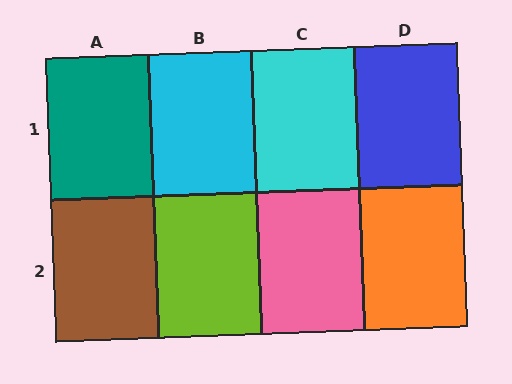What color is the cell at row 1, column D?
Blue.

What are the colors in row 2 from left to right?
Brown, lime, pink, orange.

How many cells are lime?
1 cell is lime.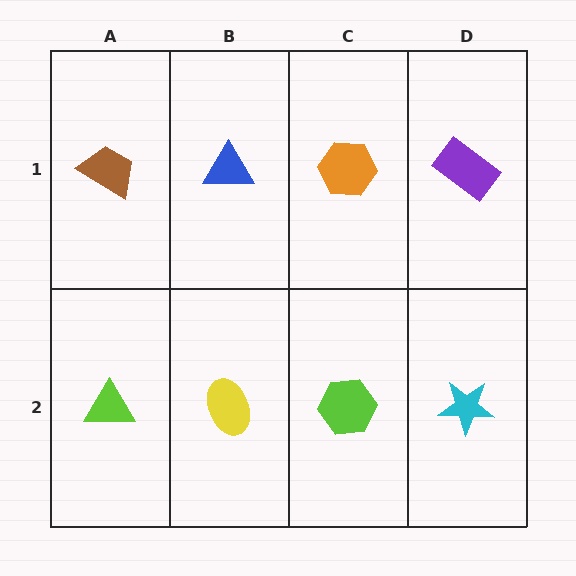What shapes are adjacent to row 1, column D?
A cyan star (row 2, column D), an orange hexagon (row 1, column C).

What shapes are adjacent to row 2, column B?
A blue triangle (row 1, column B), a lime triangle (row 2, column A), a lime hexagon (row 2, column C).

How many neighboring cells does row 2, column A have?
2.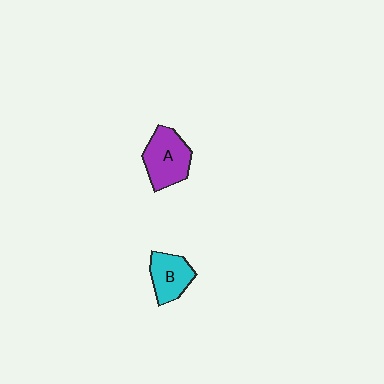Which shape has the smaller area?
Shape B (cyan).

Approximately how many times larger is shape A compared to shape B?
Approximately 1.3 times.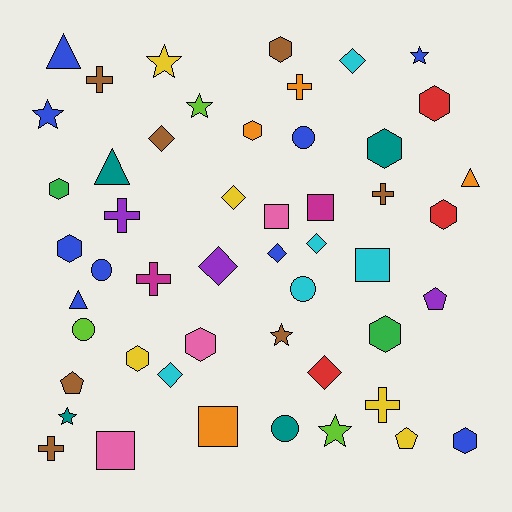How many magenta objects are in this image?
There are 2 magenta objects.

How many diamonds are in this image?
There are 8 diamonds.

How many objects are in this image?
There are 50 objects.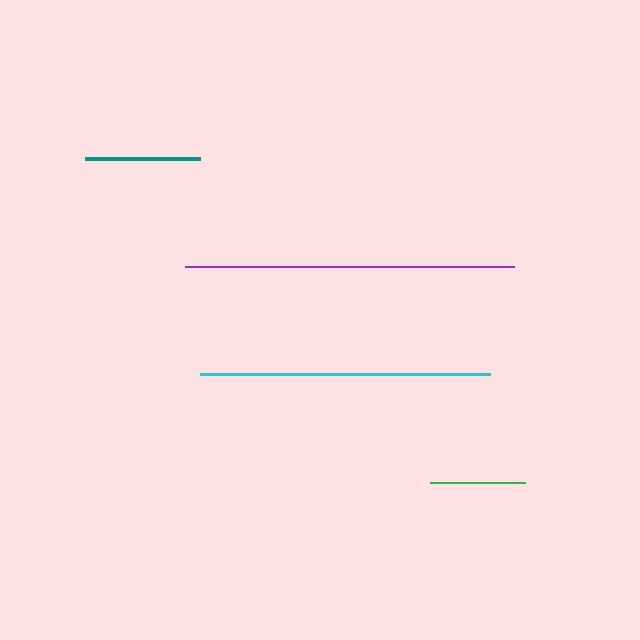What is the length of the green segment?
The green segment is approximately 95 pixels long.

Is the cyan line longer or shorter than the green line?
The cyan line is longer than the green line.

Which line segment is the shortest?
The green line is the shortest at approximately 95 pixels.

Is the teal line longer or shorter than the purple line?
The purple line is longer than the teal line.